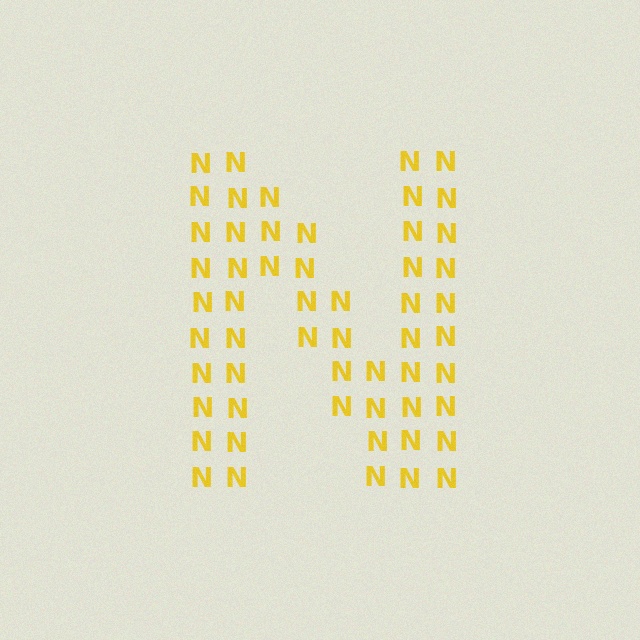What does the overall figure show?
The overall figure shows the letter N.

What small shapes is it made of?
It is made of small letter N's.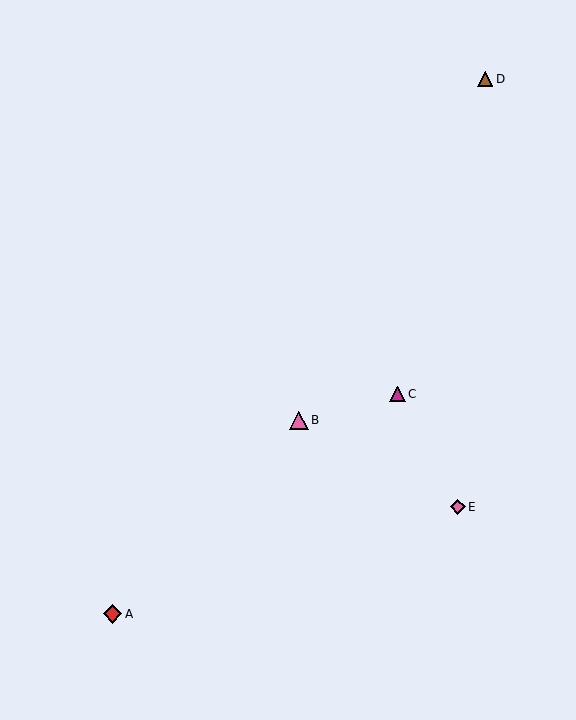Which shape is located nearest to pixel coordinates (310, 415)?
The pink triangle (labeled B) at (299, 420) is nearest to that location.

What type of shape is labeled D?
Shape D is a brown triangle.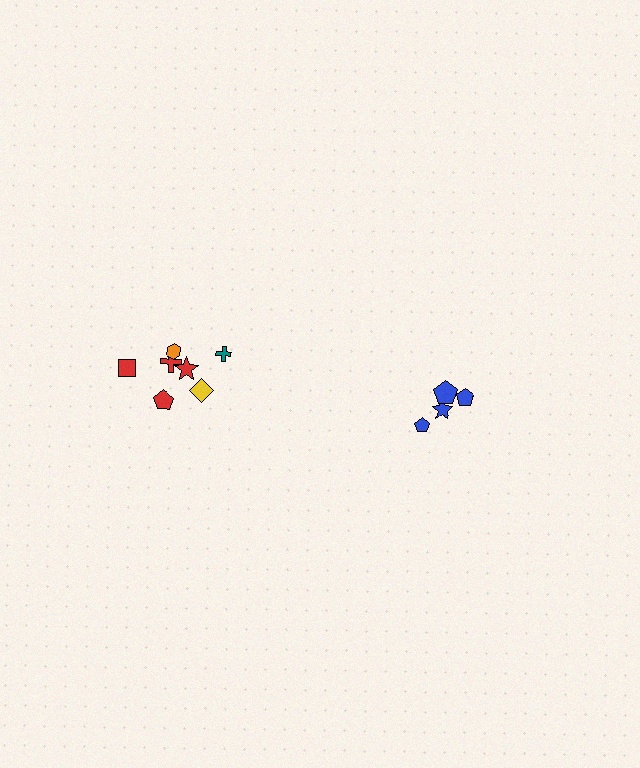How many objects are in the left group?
There are 7 objects.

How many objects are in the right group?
There are 4 objects.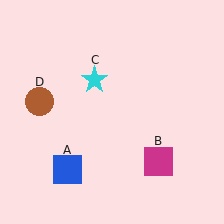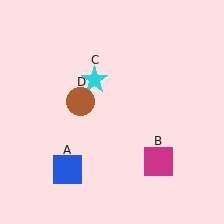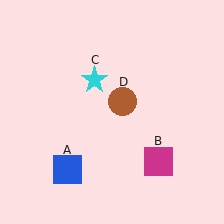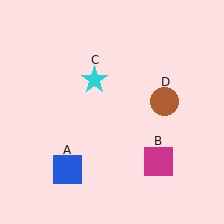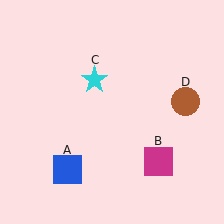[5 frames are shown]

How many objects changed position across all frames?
1 object changed position: brown circle (object D).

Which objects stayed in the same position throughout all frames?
Blue square (object A) and magenta square (object B) and cyan star (object C) remained stationary.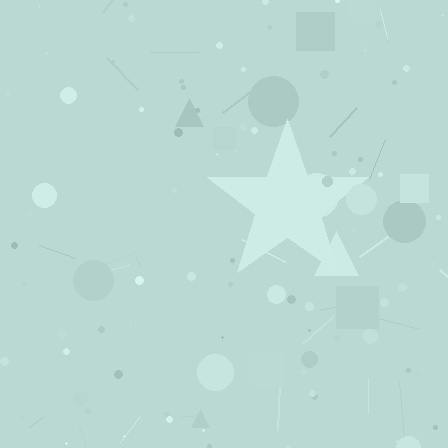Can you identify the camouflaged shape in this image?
The camouflaged shape is a star.